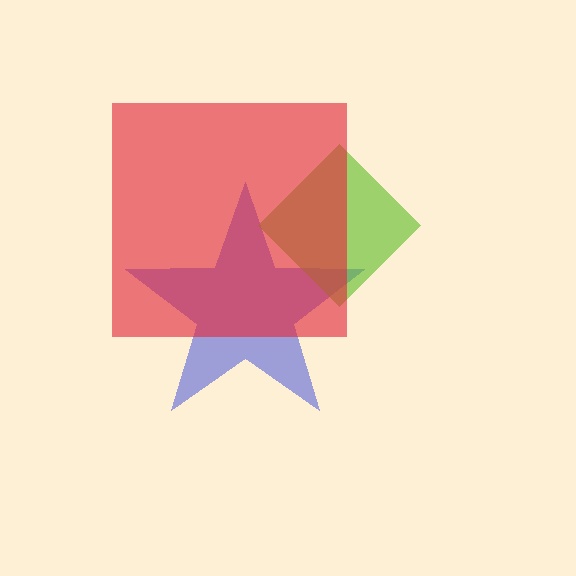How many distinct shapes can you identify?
There are 3 distinct shapes: a blue star, a lime diamond, a red square.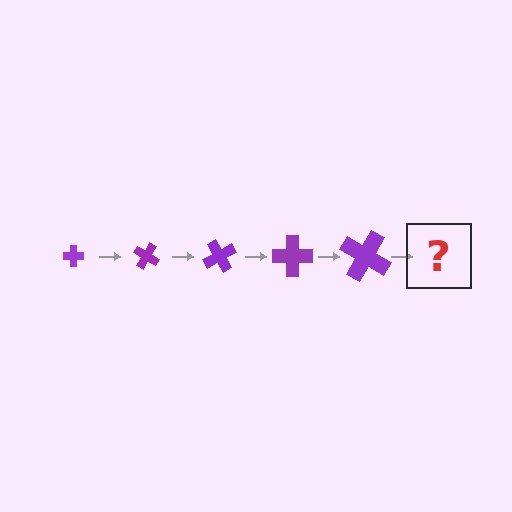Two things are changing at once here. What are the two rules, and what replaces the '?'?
The two rules are that the cross grows larger each step and it rotates 30 degrees each step. The '?' should be a cross, larger than the previous one and rotated 150 degrees from the start.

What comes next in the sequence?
The next element should be a cross, larger than the previous one and rotated 150 degrees from the start.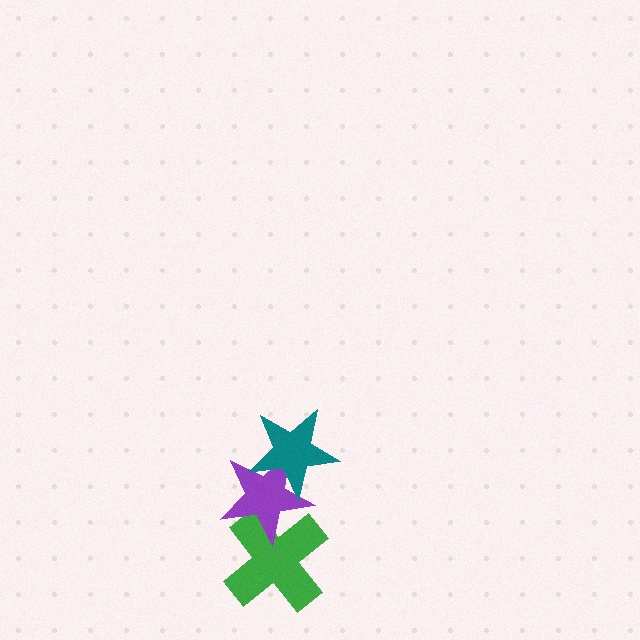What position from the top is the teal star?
The teal star is 1st from the top.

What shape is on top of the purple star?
The teal star is on top of the purple star.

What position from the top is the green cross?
The green cross is 3rd from the top.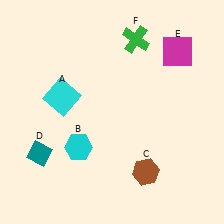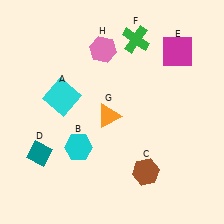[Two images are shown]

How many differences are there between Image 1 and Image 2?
There are 2 differences between the two images.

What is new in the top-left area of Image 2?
A pink hexagon (H) was added in the top-left area of Image 2.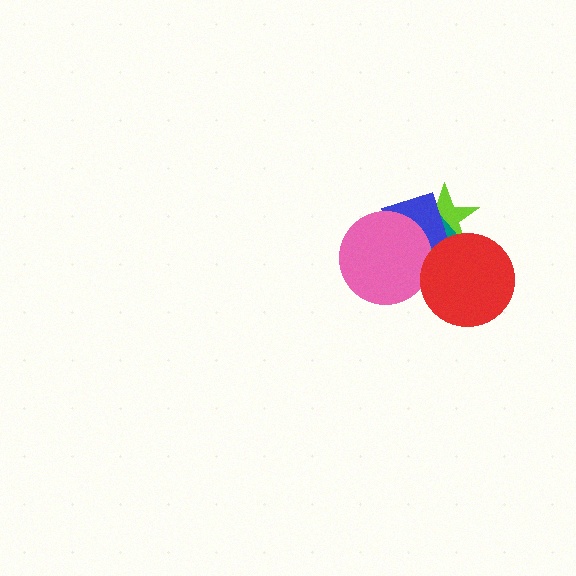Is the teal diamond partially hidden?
Yes, it is partially covered by another shape.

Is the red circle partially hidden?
No, no other shape covers it.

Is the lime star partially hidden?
Yes, it is partially covered by another shape.